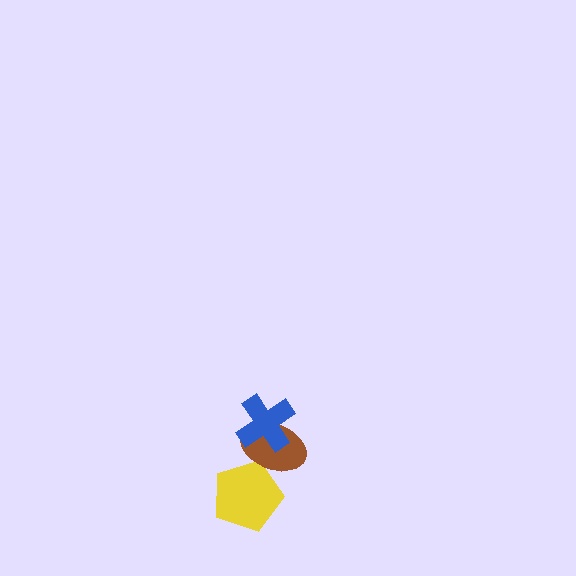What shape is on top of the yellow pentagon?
The brown ellipse is on top of the yellow pentagon.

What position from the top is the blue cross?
The blue cross is 1st from the top.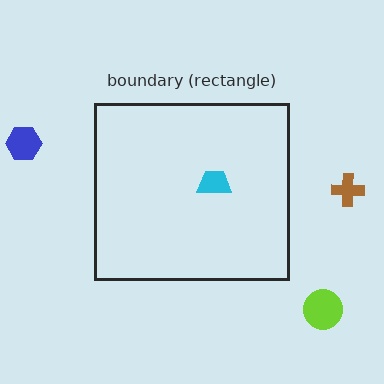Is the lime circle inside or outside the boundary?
Outside.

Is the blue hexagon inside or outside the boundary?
Outside.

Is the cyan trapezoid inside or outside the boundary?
Inside.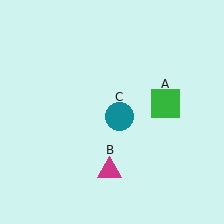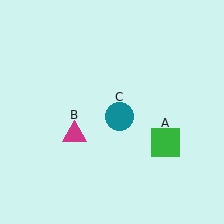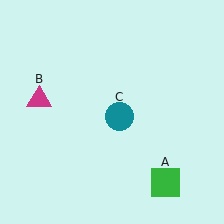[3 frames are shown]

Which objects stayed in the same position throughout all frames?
Teal circle (object C) remained stationary.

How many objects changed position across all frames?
2 objects changed position: green square (object A), magenta triangle (object B).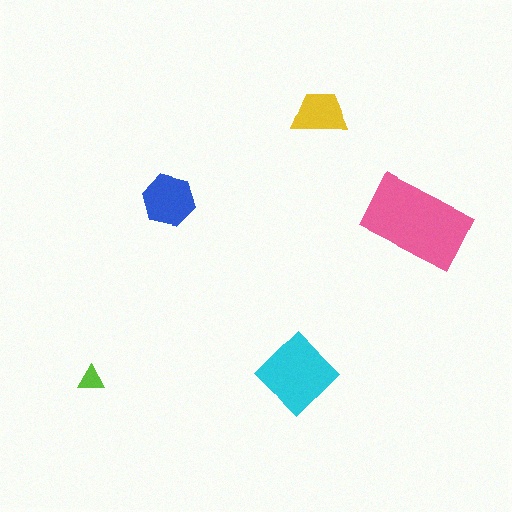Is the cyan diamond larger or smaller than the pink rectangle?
Smaller.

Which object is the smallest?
The lime triangle.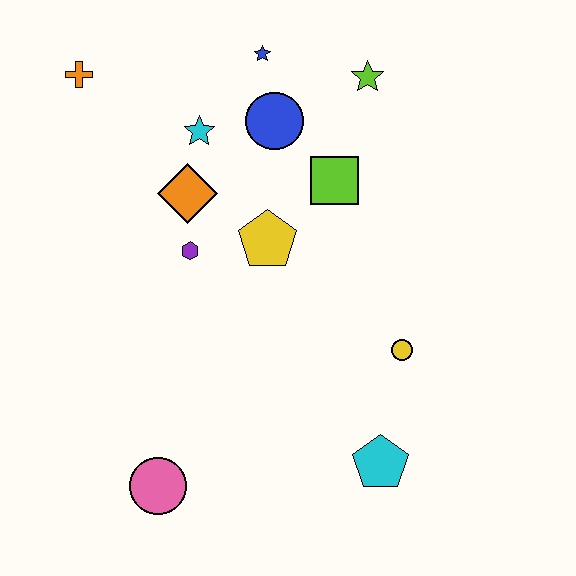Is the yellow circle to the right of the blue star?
Yes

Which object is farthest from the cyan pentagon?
The orange cross is farthest from the cyan pentagon.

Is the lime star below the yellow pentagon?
No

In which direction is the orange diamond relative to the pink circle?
The orange diamond is above the pink circle.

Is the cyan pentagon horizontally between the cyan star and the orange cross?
No